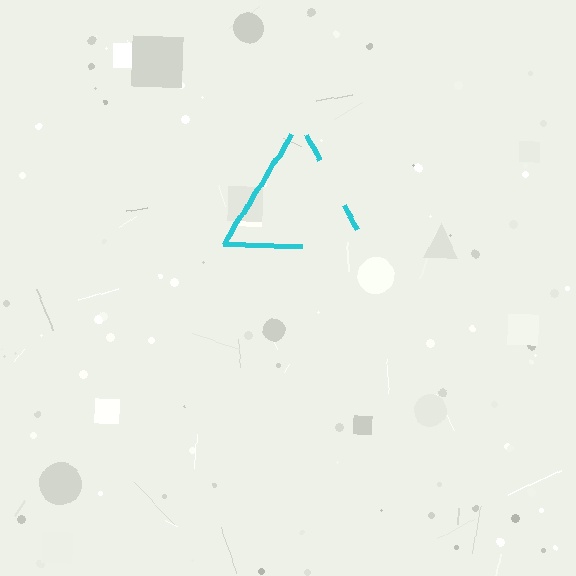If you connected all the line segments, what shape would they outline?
They would outline a triangle.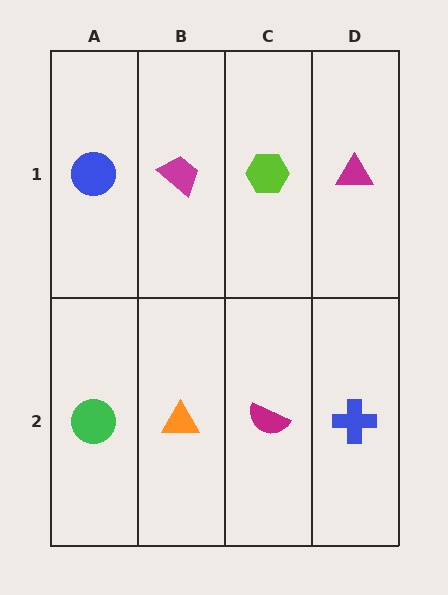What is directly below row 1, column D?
A blue cross.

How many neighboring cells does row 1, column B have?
3.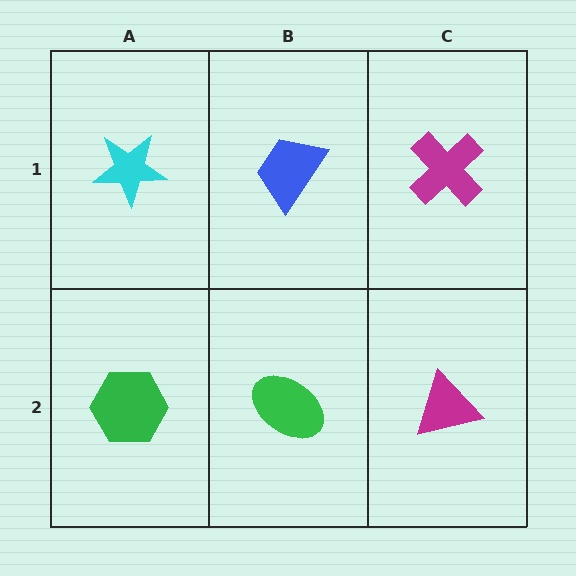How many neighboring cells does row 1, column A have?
2.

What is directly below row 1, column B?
A green ellipse.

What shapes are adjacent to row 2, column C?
A magenta cross (row 1, column C), a green ellipse (row 2, column B).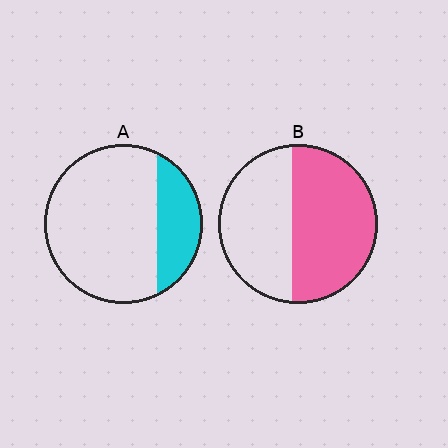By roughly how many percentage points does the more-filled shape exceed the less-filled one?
By roughly 30 percentage points (B over A).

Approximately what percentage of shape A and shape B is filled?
A is approximately 25% and B is approximately 55%.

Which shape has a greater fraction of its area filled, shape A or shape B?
Shape B.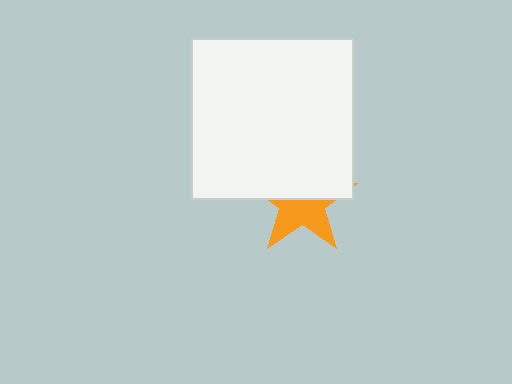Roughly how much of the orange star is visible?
About half of it is visible (roughly 50%).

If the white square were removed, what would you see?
You would see the complete orange star.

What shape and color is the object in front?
The object in front is a white square.